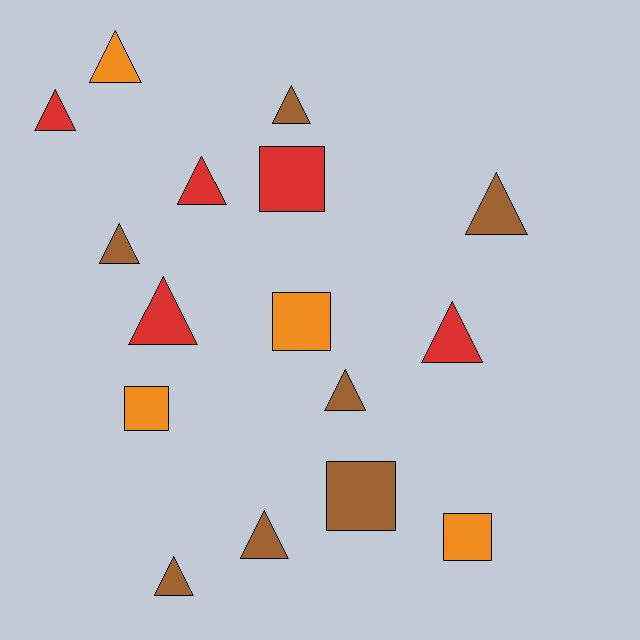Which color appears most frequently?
Brown, with 7 objects.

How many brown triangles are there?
There are 6 brown triangles.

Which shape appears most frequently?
Triangle, with 11 objects.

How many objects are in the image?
There are 16 objects.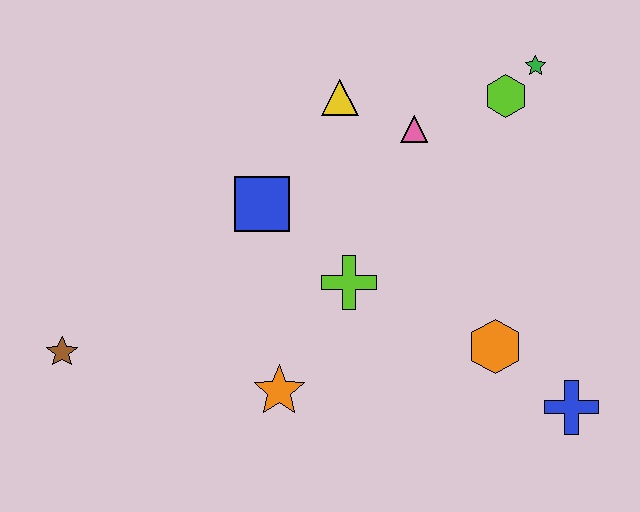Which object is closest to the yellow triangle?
The pink triangle is closest to the yellow triangle.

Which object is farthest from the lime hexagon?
The brown star is farthest from the lime hexagon.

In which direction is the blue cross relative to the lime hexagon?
The blue cross is below the lime hexagon.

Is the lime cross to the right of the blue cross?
No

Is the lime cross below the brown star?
No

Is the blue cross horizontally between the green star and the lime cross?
No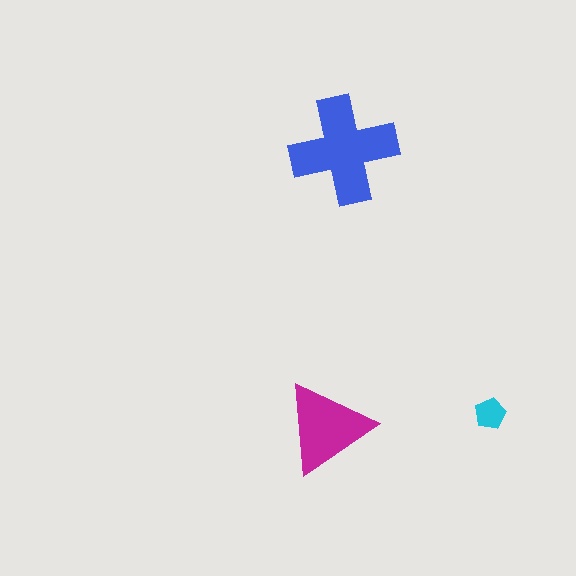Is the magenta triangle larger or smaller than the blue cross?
Smaller.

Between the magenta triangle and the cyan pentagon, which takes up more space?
The magenta triangle.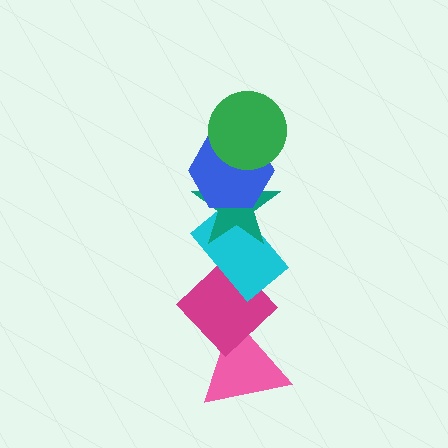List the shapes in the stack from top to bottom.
From top to bottom: the green circle, the blue hexagon, the teal star, the cyan rectangle, the magenta diamond, the pink triangle.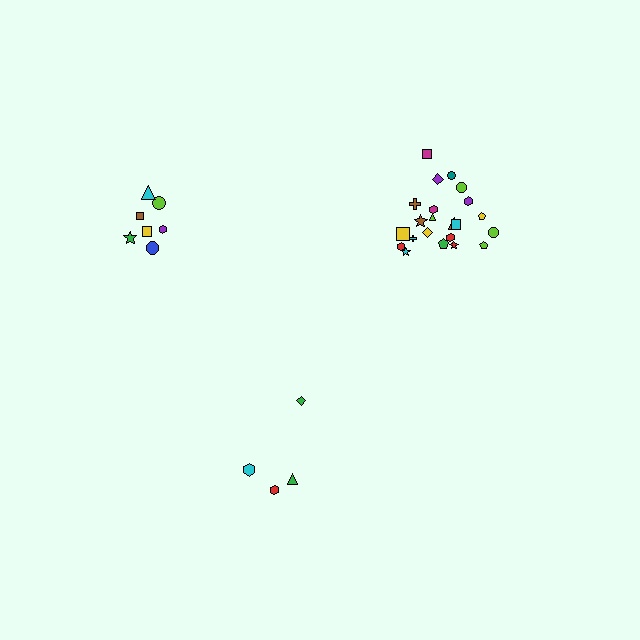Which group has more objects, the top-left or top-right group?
The top-right group.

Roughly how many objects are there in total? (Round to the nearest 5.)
Roughly 35 objects in total.